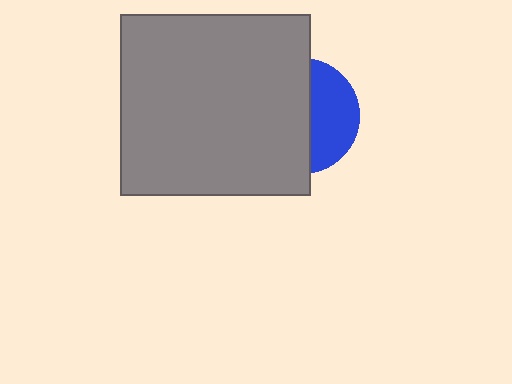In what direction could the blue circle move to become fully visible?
The blue circle could move right. That would shift it out from behind the gray rectangle entirely.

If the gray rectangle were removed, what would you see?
You would see the complete blue circle.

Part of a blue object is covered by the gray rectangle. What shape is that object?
It is a circle.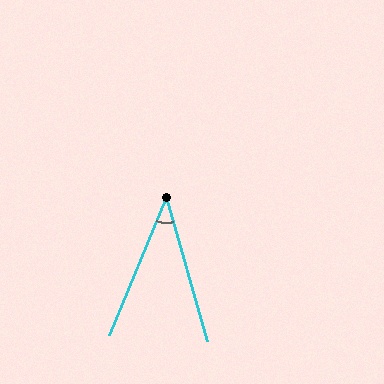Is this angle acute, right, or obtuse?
It is acute.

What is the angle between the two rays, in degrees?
Approximately 39 degrees.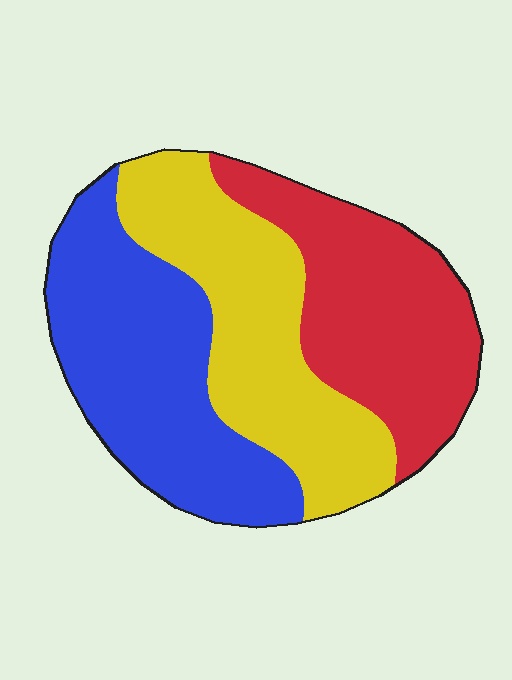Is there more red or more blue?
Blue.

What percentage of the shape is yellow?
Yellow takes up between a sixth and a third of the shape.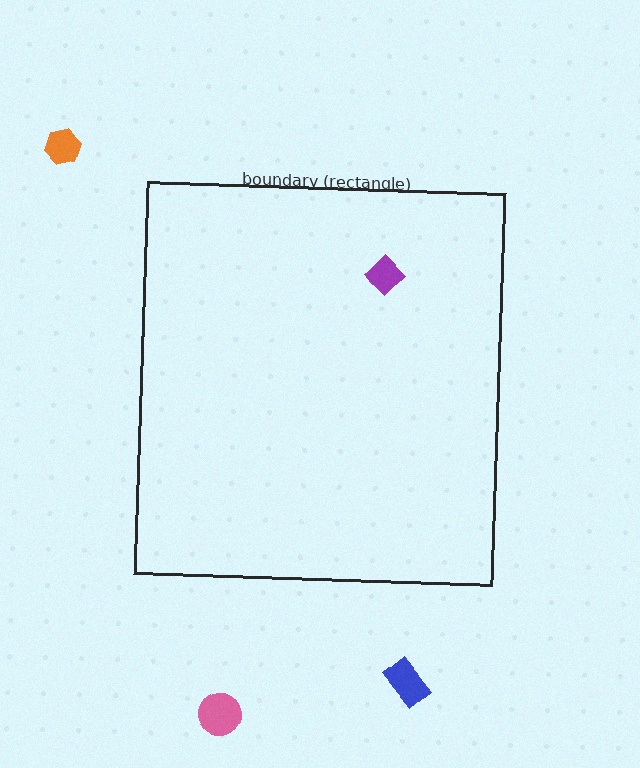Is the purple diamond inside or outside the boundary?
Inside.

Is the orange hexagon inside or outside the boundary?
Outside.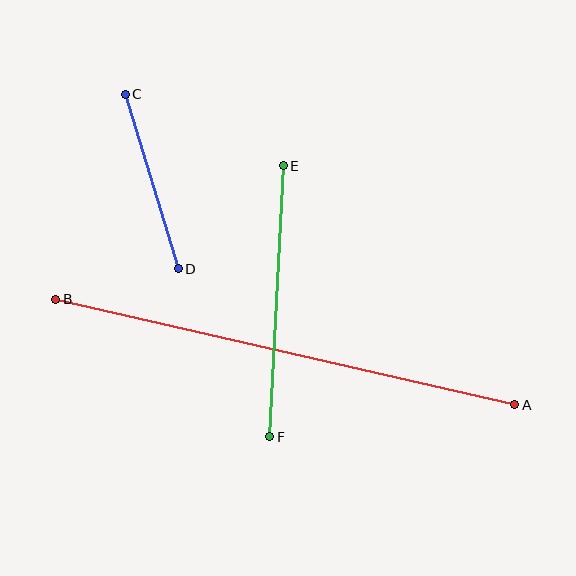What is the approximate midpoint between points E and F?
The midpoint is at approximately (276, 301) pixels.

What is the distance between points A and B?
The distance is approximately 471 pixels.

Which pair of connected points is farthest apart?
Points A and B are farthest apart.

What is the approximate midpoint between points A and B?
The midpoint is at approximately (285, 352) pixels.